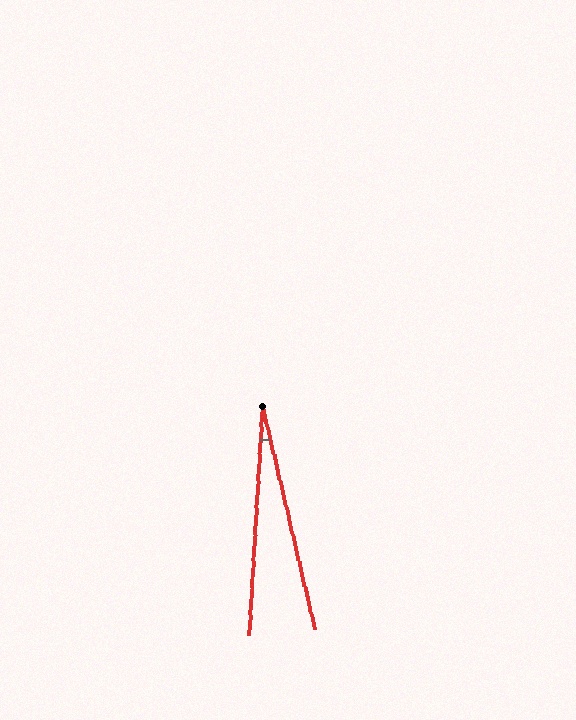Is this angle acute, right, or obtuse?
It is acute.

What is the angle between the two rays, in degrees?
Approximately 17 degrees.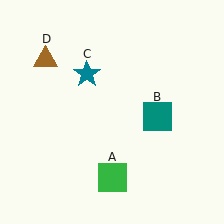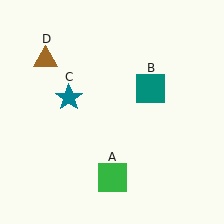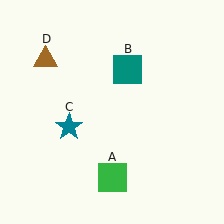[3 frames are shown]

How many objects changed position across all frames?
2 objects changed position: teal square (object B), teal star (object C).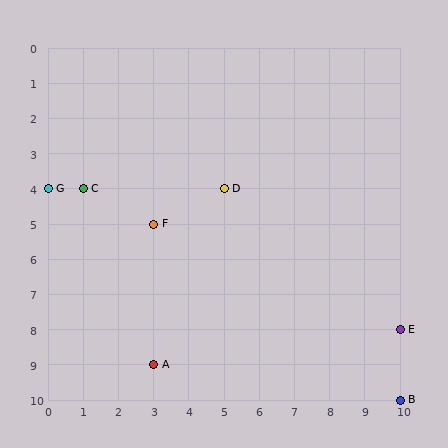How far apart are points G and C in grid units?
Points G and C are 1 column apart.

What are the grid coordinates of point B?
Point B is at grid coordinates (10, 10).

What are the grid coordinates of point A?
Point A is at grid coordinates (3, 9).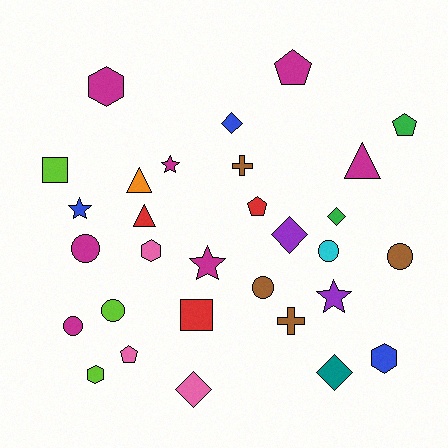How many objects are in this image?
There are 30 objects.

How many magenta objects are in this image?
There are 7 magenta objects.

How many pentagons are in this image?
There are 4 pentagons.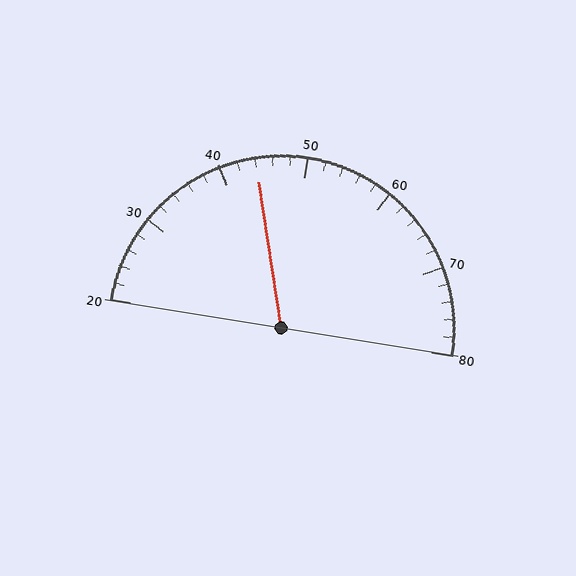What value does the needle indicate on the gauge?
The needle indicates approximately 44.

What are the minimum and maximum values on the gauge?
The gauge ranges from 20 to 80.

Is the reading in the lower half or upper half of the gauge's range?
The reading is in the lower half of the range (20 to 80).